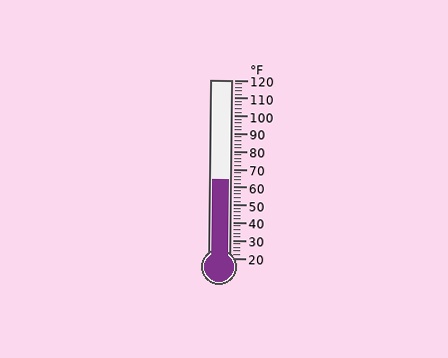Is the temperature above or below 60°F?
The temperature is above 60°F.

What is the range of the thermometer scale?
The thermometer scale ranges from 20°F to 120°F.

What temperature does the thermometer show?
The thermometer shows approximately 64°F.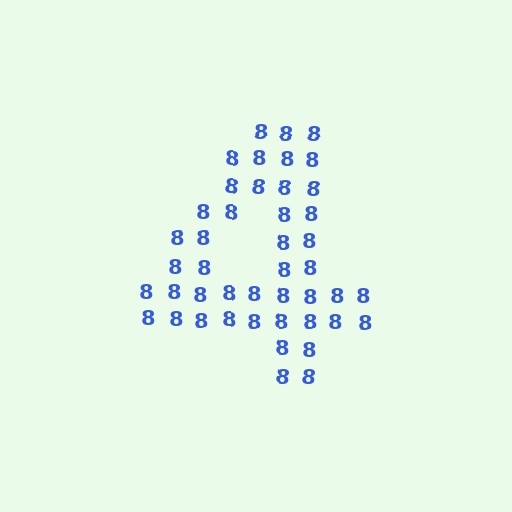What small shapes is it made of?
It is made of small digit 8's.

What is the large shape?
The large shape is the digit 4.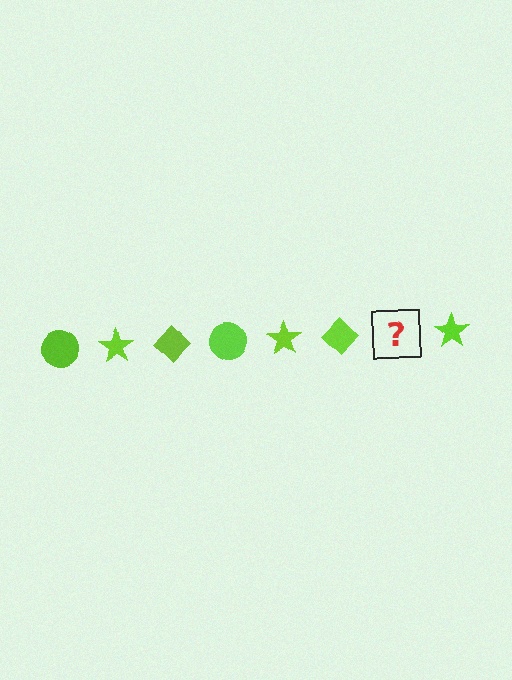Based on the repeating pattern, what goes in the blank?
The blank should be a lime circle.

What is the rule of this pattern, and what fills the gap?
The rule is that the pattern cycles through circle, star, diamond shapes in lime. The gap should be filled with a lime circle.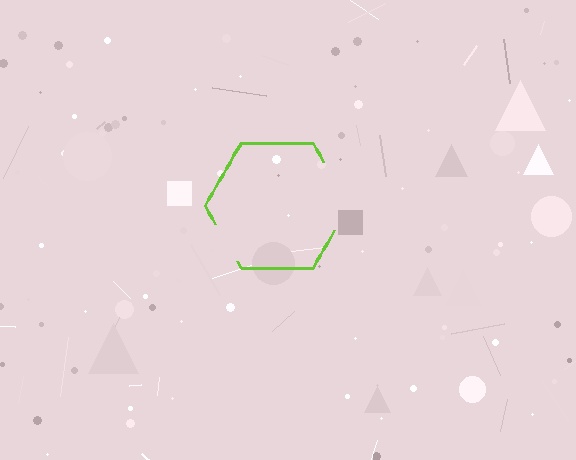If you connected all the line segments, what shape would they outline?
They would outline a hexagon.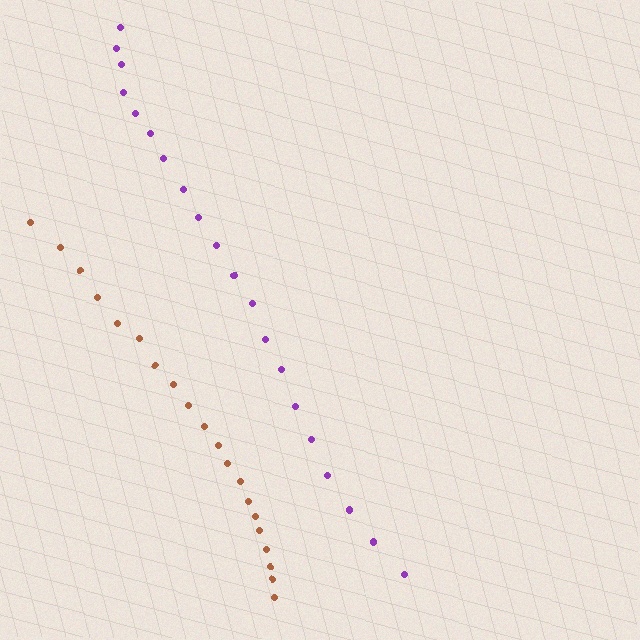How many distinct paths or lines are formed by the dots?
There are 2 distinct paths.